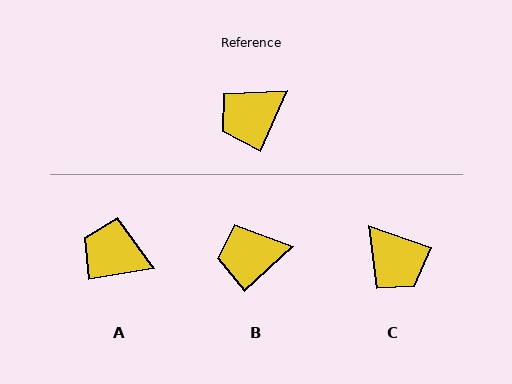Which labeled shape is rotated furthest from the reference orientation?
C, about 95 degrees away.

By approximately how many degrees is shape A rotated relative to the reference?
Approximately 57 degrees clockwise.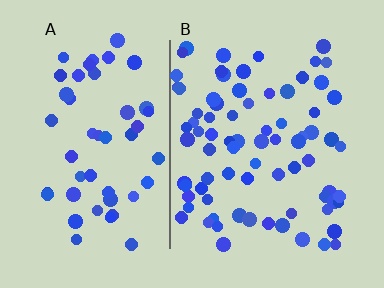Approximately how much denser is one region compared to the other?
Approximately 1.5× — region B over region A.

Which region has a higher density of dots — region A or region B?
B (the right).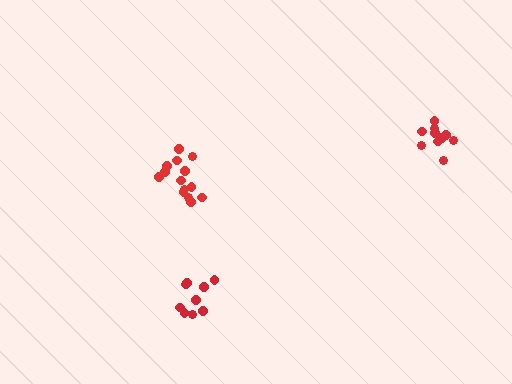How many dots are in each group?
Group 1: 9 dots, Group 2: 15 dots, Group 3: 10 dots (34 total).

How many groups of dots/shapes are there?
There are 3 groups.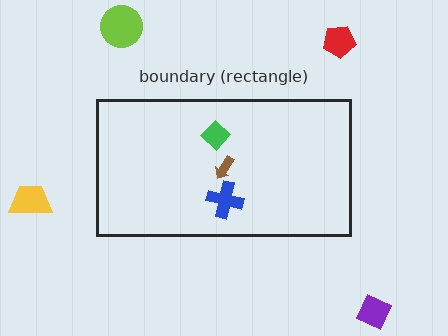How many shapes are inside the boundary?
3 inside, 4 outside.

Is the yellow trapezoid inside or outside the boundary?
Outside.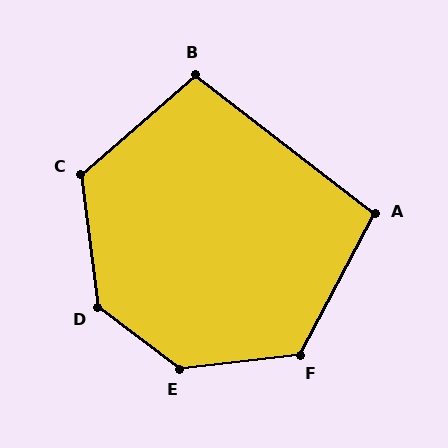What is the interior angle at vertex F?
Approximately 124 degrees (obtuse).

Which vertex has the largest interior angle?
E, at approximately 137 degrees.